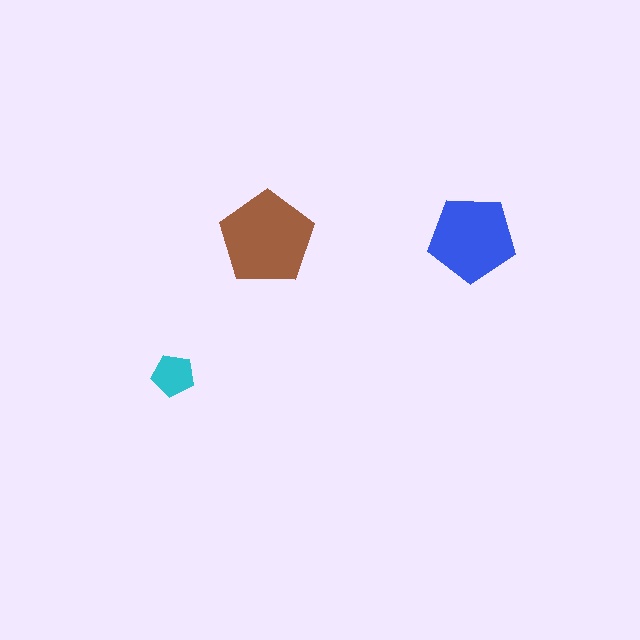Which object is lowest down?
The cyan pentagon is bottommost.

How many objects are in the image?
There are 3 objects in the image.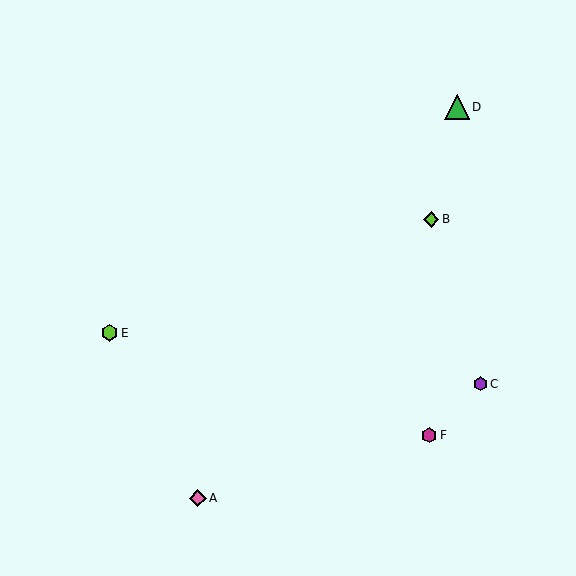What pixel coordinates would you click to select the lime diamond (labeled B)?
Click at (431, 220) to select the lime diamond B.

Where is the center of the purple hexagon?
The center of the purple hexagon is at (480, 384).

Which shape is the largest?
The green triangle (labeled D) is the largest.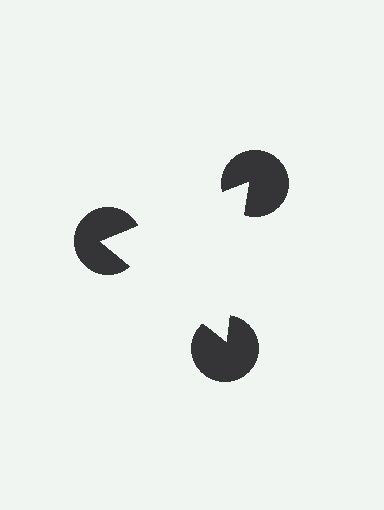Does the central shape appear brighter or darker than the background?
It typically appears slightly brighter than the background, even though no actual brightness change is drawn.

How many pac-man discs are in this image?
There are 3 — one at each vertex of the illusory triangle.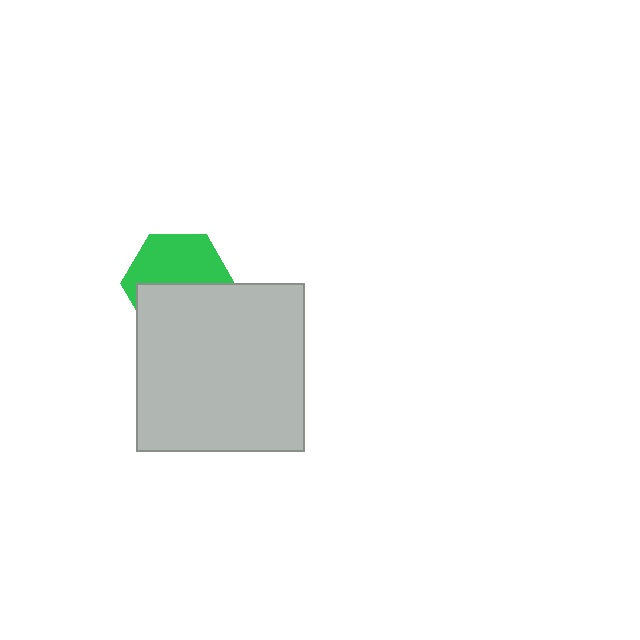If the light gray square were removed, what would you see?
You would see the complete green hexagon.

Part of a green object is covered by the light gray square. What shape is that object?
It is a hexagon.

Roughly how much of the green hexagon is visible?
About half of it is visible (roughly 52%).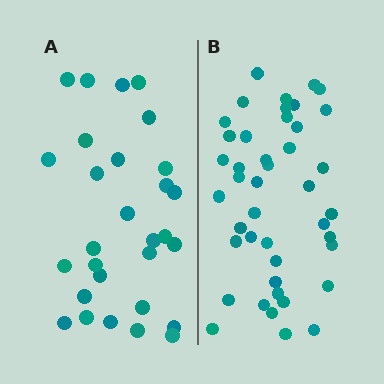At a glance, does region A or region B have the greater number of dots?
Region B (the right region) has more dots.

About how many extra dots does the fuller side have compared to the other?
Region B has approximately 15 more dots than region A.